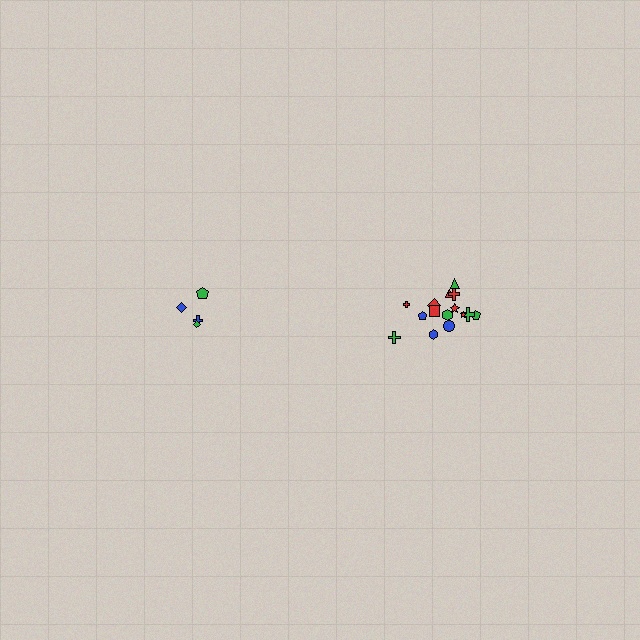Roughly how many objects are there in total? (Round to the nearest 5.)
Roughly 20 objects in total.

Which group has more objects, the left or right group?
The right group.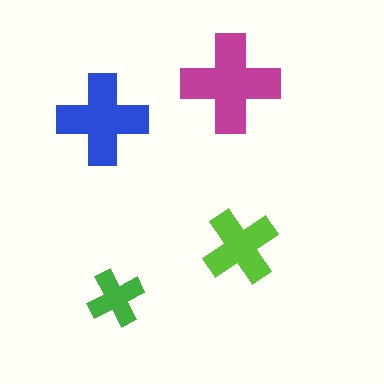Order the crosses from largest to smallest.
the magenta one, the blue one, the lime one, the green one.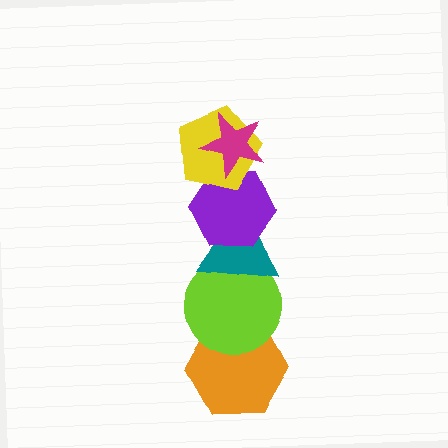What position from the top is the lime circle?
The lime circle is 5th from the top.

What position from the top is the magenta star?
The magenta star is 1st from the top.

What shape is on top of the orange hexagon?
The lime circle is on top of the orange hexagon.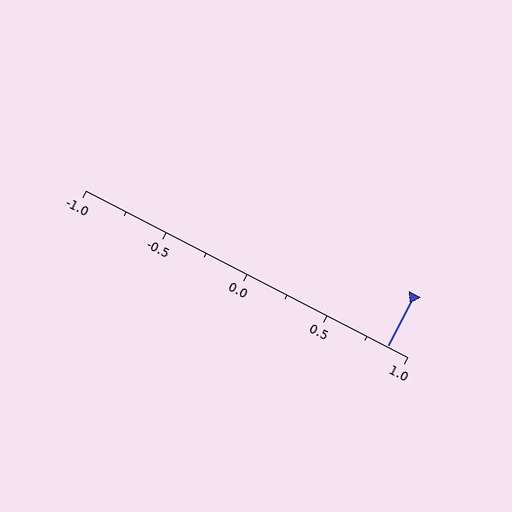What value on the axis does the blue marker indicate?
The marker indicates approximately 0.88.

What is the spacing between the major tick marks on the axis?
The major ticks are spaced 0.5 apart.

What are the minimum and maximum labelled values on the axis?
The axis runs from -1.0 to 1.0.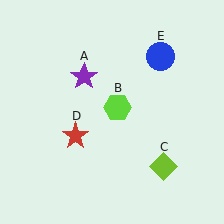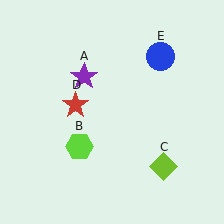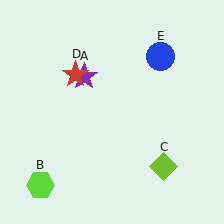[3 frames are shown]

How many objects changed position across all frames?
2 objects changed position: lime hexagon (object B), red star (object D).